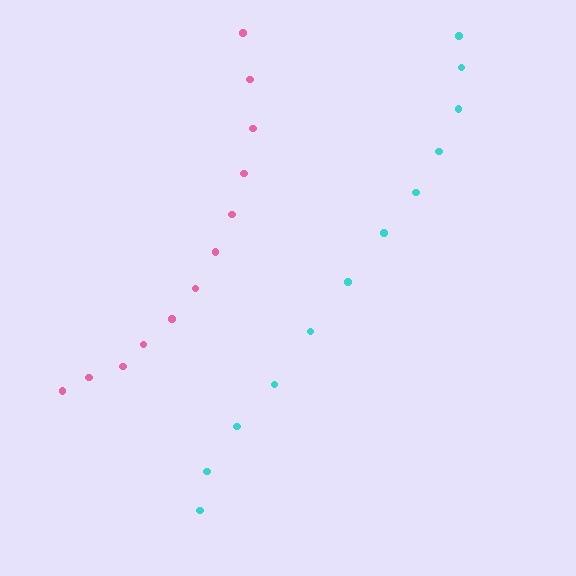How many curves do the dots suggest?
There are 2 distinct paths.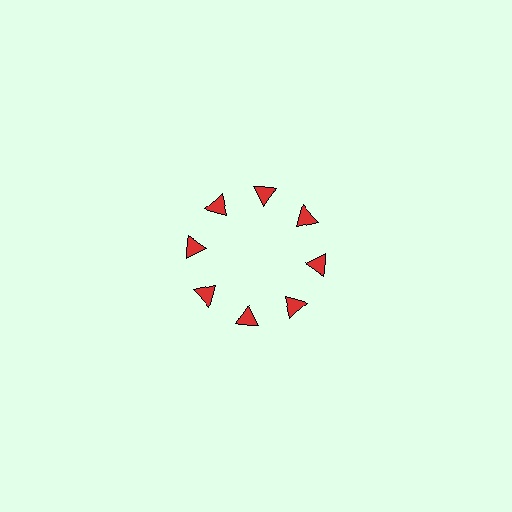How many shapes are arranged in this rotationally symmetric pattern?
There are 8 shapes, arranged in 8 groups of 1.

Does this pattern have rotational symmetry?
Yes, this pattern has 8-fold rotational symmetry. It looks the same after rotating 45 degrees around the center.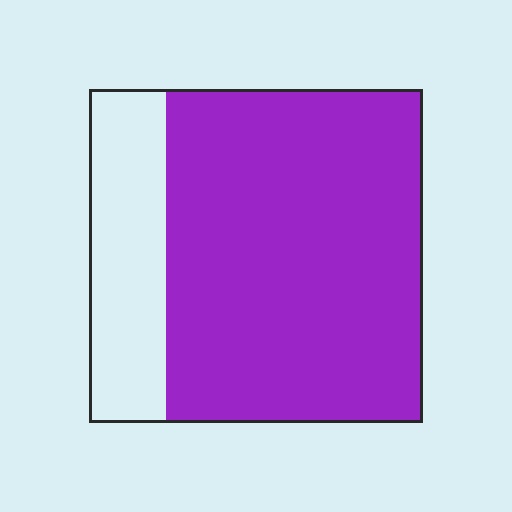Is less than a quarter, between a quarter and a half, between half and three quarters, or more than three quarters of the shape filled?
More than three quarters.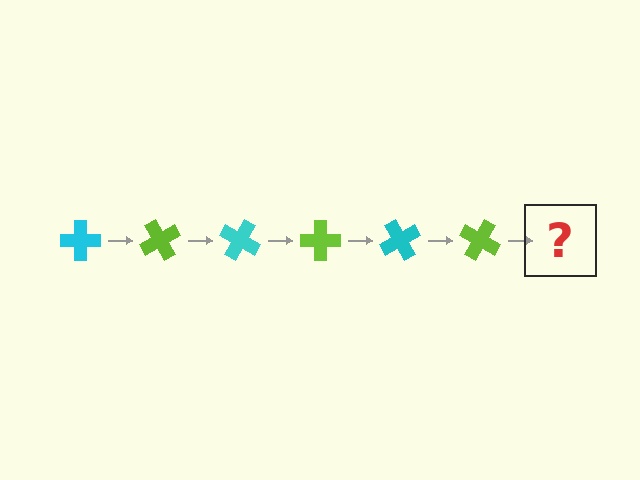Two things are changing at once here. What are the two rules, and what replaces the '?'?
The two rules are that it rotates 60 degrees each step and the color cycles through cyan and lime. The '?' should be a cyan cross, rotated 360 degrees from the start.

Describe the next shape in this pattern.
It should be a cyan cross, rotated 360 degrees from the start.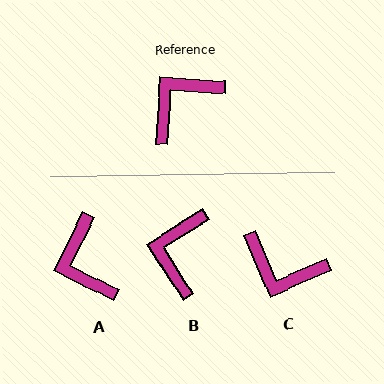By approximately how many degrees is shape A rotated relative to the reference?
Approximately 67 degrees counter-clockwise.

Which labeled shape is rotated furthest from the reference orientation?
C, about 117 degrees away.